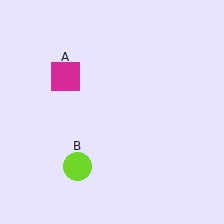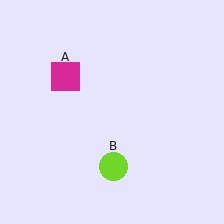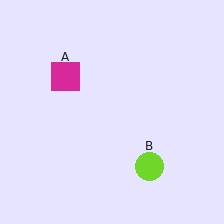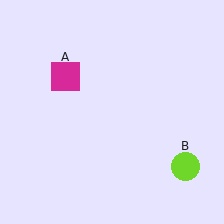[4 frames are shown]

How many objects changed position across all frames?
1 object changed position: lime circle (object B).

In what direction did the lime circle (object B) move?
The lime circle (object B) moved right.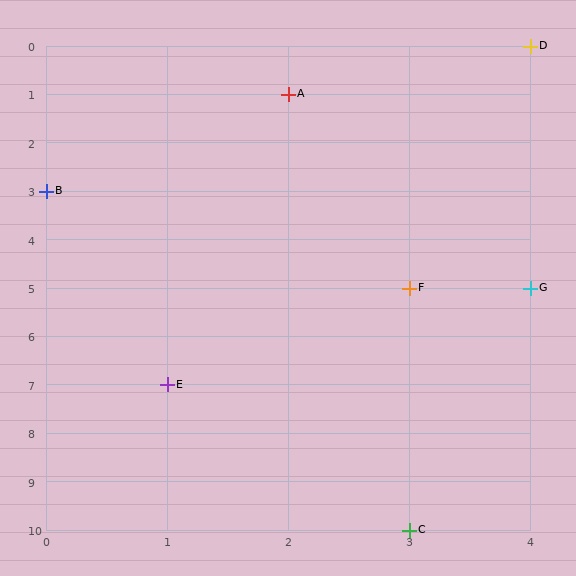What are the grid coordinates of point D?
Point D is at grid coordinates (4, 0).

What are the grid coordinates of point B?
Point B is at grid coordinates (0, 3).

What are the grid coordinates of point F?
Point F is at grid coordinates (3, 5).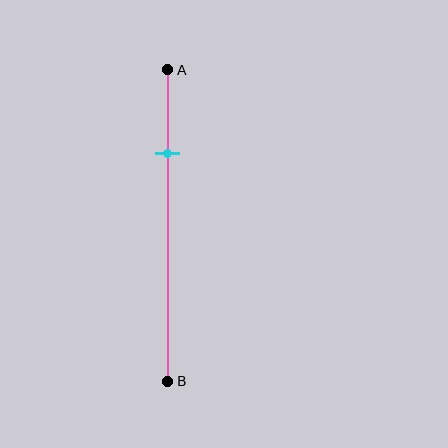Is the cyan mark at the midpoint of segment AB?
No, the mark is at about 25% from A, not at the 50% midpoint.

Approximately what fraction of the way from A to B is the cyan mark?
The cyan mark is approximately 25% of the way from A to B.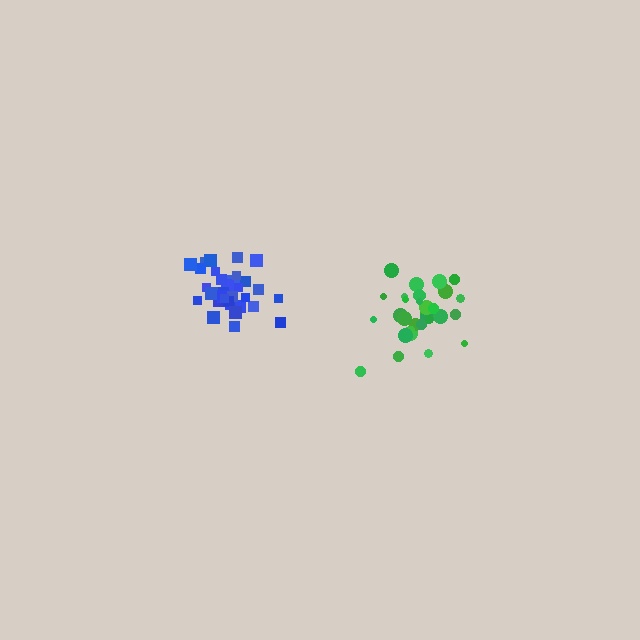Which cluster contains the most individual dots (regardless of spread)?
Blue (33).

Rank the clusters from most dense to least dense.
blue, green.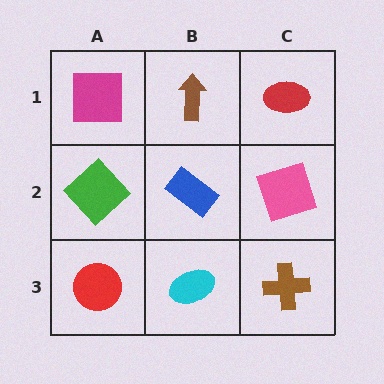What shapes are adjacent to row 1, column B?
A blue rectangle (row 2, column B), a magenta square (row 1, column A), a red ellipse (row 1, column C).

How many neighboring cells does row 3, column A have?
2.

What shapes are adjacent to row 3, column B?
A blue rectangle (row 2, column B), a red circle (row 3, column A), a brown cross (row 3, column C).